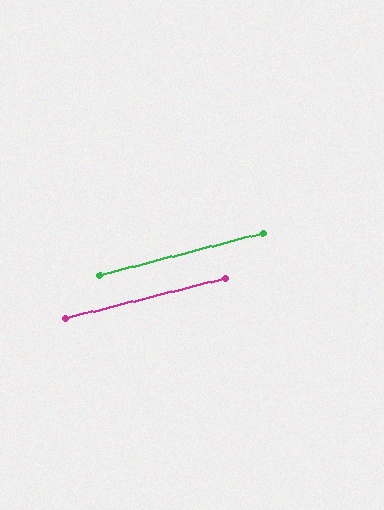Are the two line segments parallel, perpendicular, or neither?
Parallel — their directions differ by only 0.2°.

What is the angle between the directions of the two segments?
Approximately 0 degrees.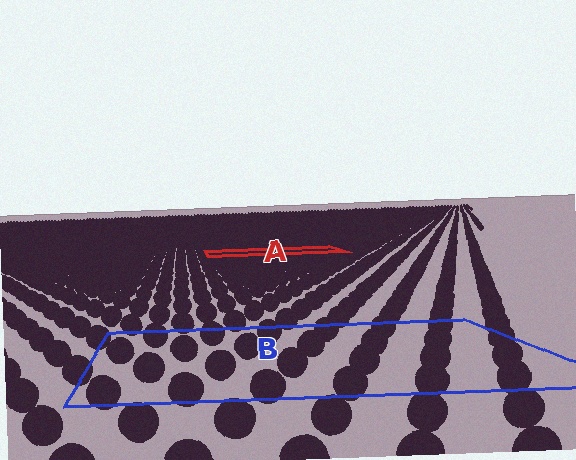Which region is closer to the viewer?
Region B is closer. The texture elements there are larger and more spread out.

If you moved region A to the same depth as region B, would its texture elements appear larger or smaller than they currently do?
They would appear larger. At a closer depth, the same texture elements are projected at a bigger on-screen size.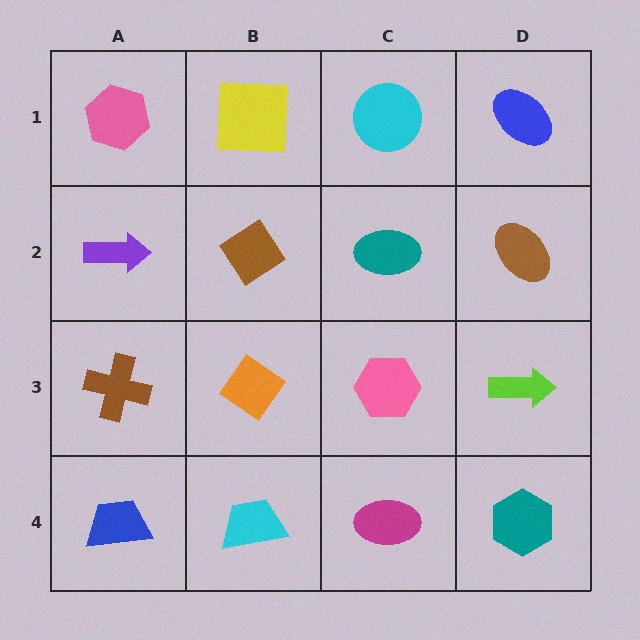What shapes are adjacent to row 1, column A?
A purple arrow (row 2, column A), a yellow square (row 1, column B).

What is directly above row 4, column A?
A brown cross.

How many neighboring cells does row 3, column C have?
4.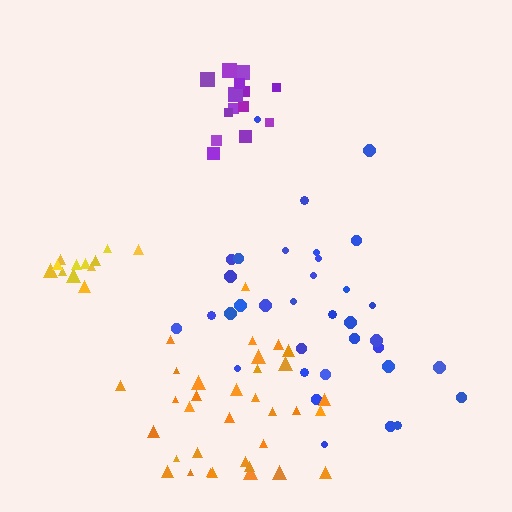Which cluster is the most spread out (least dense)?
Blue.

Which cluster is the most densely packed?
Purple.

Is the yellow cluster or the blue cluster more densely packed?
Yellow.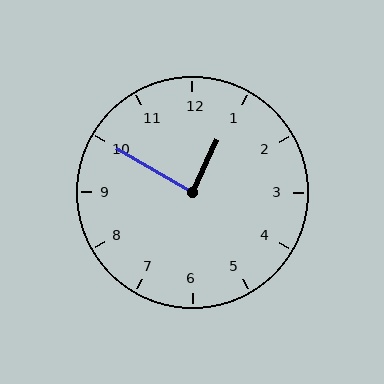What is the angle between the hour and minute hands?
Approximately 85 degrees.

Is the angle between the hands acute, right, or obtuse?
It is right.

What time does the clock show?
12:50.